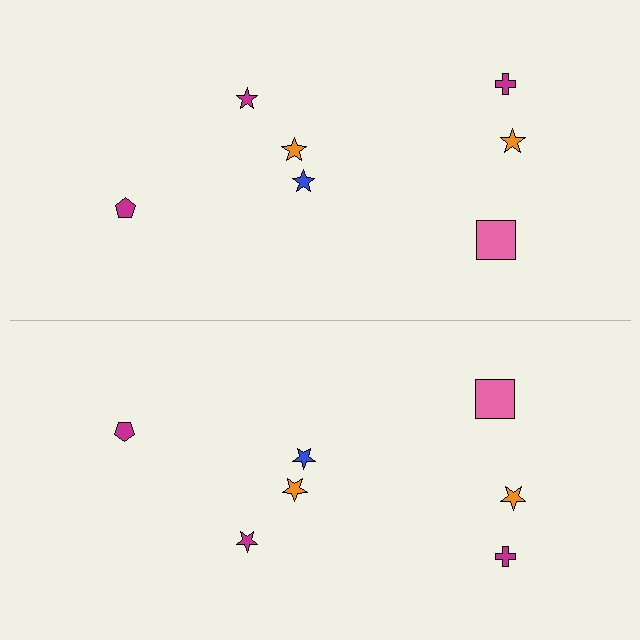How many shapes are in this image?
There are 14 shapes in this image.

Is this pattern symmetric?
Yes, this pattern has bilateral (reflection) symmetry.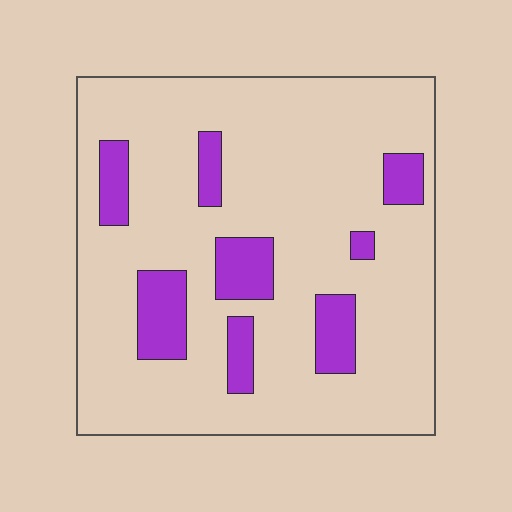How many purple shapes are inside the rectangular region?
8.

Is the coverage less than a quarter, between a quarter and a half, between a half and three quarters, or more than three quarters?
Less than a quarter.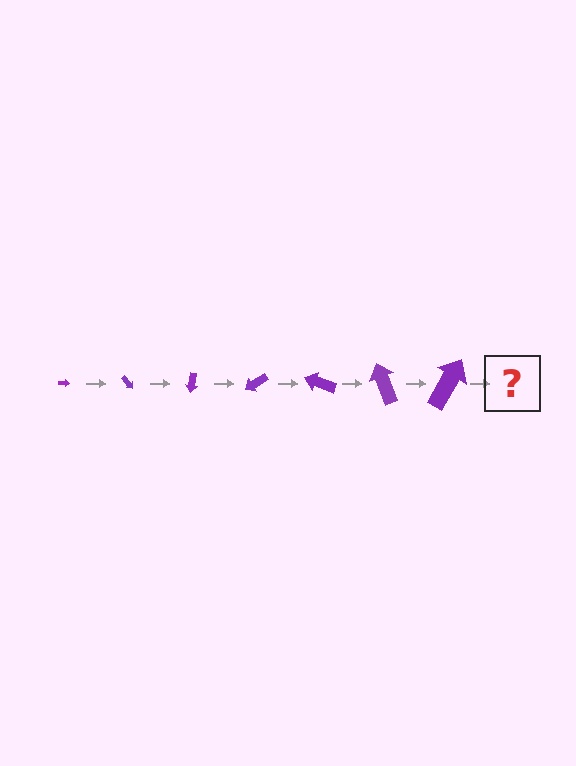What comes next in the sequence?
The next element should be an arrow, larger than the previous one and rotated 350 degrees from the start.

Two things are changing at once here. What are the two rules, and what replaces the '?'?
The two rules are that the arrow grows larger each step and it rotates 50 degrees each step. The '?' should be an arrow, larger than the previous one and rotated 350 degrees from the start.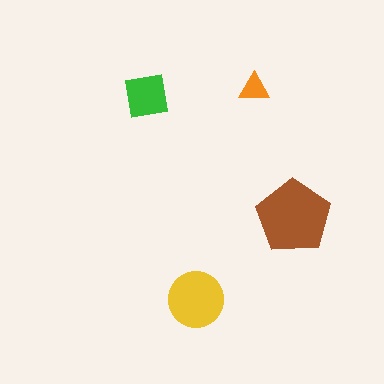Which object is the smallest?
The orange triangle.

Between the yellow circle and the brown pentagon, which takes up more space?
The brown pentagon.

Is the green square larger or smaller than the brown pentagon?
Smaller.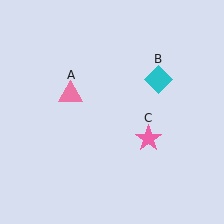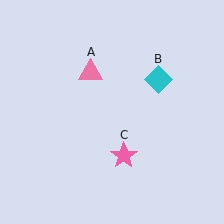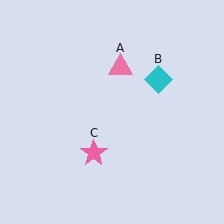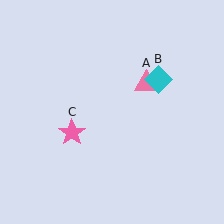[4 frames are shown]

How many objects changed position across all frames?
2 objects changed position: pink triangle (object A), pink star (object C).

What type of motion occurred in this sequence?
The pink triangle (object A), pink star (object C) rotated clockwise around the center of the scene.